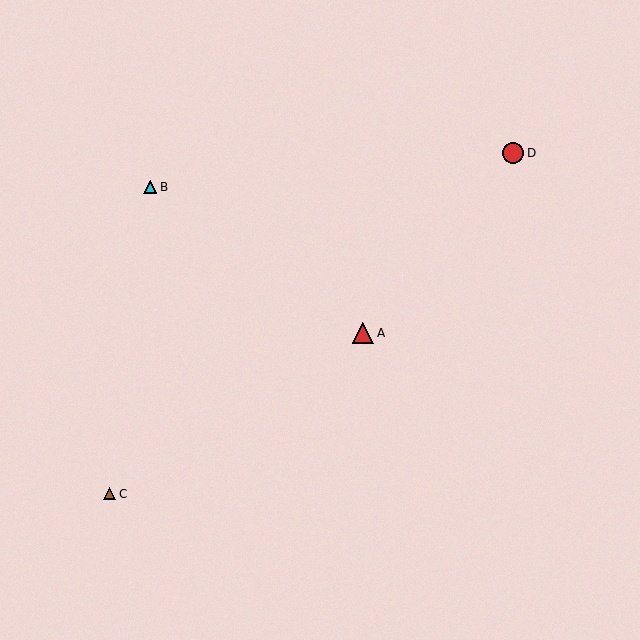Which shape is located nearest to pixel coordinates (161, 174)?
The cyan triangle (labeled B) at (150, 187) is nearest to that location.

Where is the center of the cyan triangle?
The center of the cyan triangle is at (150, 187).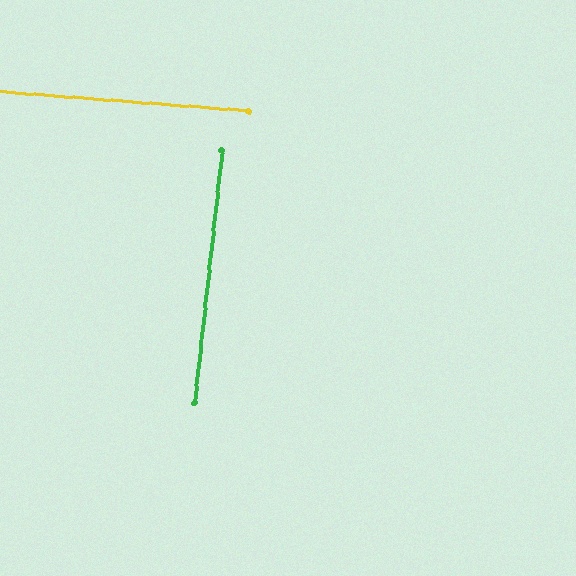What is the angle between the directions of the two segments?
Approximately 88 degrees.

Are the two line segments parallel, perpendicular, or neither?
Perpendicular — they meet at approximately 88°.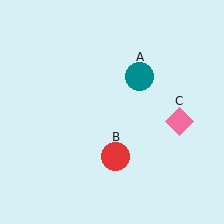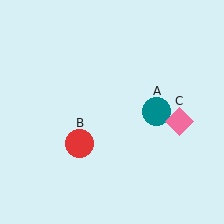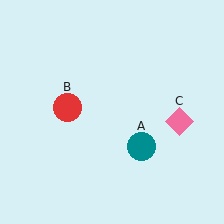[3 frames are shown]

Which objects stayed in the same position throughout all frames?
Pink diamond (object C) remained stationary.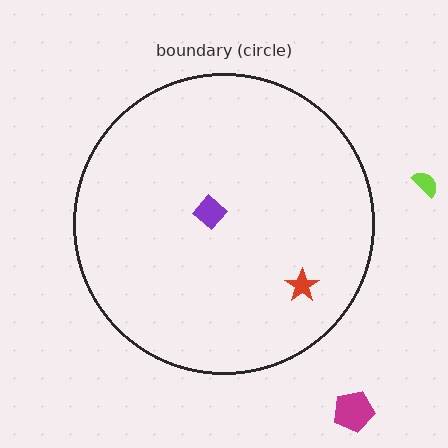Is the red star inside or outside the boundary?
Inside.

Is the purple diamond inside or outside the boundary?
Inside.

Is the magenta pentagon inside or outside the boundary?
Outside.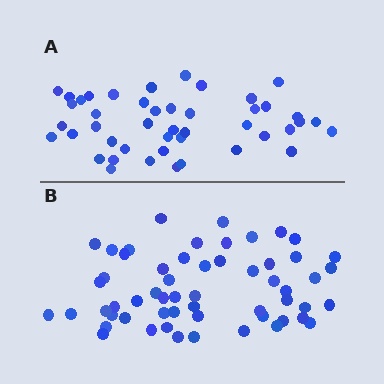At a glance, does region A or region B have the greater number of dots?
Region B (the bottom region) has more dots.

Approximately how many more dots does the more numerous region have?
Region B has roughly 12 or so more dots than region A.